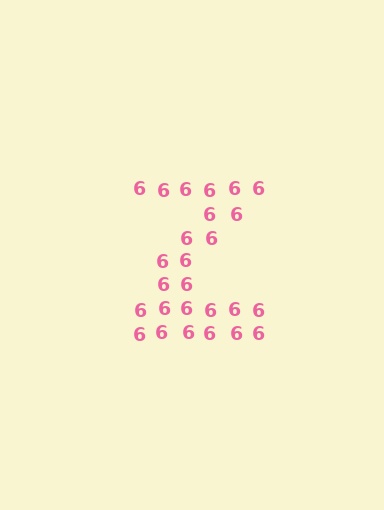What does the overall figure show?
The overall figure shows the letter Z.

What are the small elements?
The small elements are digit 6's.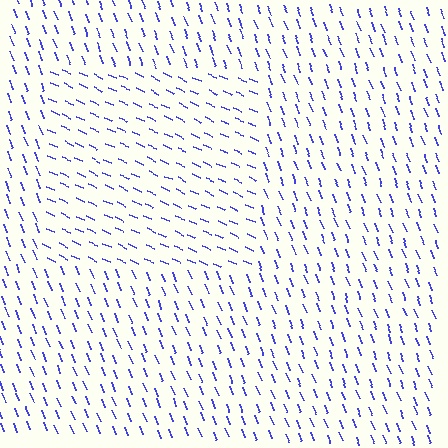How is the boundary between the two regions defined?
The boundary is defined purely by a change in line orientation (approximately 45 degrees difference). All lines are the same color and thickness.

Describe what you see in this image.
The image is filled with small blue line segments. A rectangle region in the image has lines oriented differently from the surrounding lines, creating a visible texture boundary.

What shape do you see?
I see a rectangle.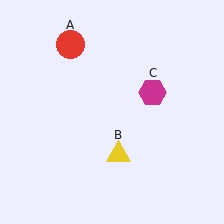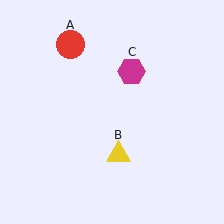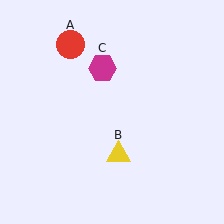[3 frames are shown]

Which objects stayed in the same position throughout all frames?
Red circle (object A) and yellow triangle (object B) remained stationary.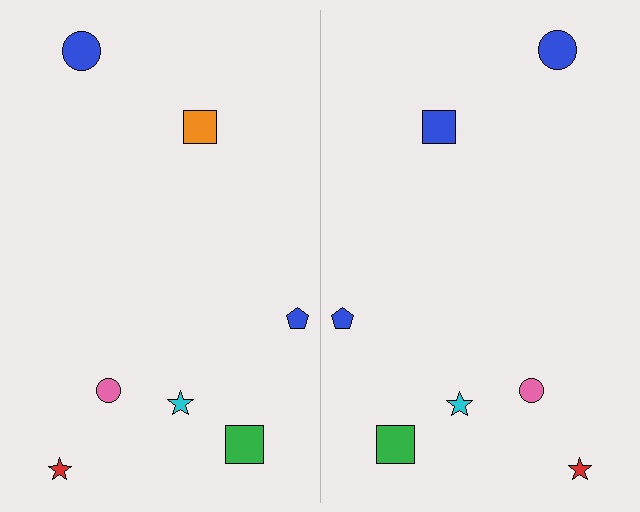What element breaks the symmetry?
The blue square on the right side breaks the symmetry — its mirror counterpart is orange.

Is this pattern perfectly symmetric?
No, the pattern is not perfectly symmetric. The blue square on the right side breaks the symmetry — its mirror counterpart is orange.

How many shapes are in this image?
There are 14 shapes in this image.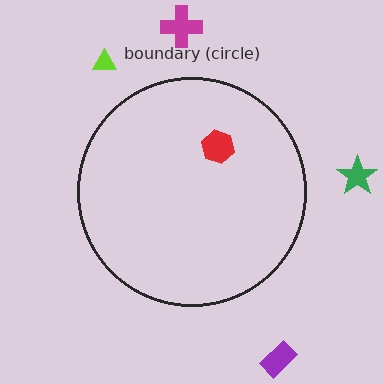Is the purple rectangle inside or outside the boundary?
Outside.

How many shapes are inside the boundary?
1 inside, 4 outside.